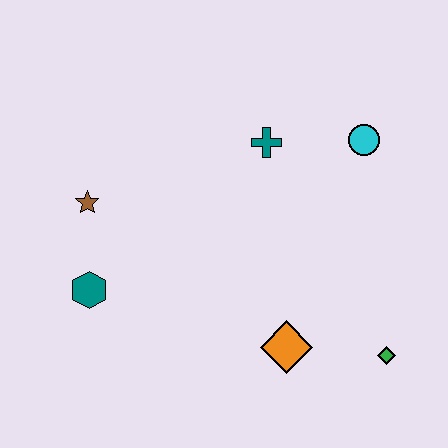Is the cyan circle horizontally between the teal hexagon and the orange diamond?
No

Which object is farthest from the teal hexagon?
The cyan circle is farthest from the teal hexagon.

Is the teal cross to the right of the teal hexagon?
Yes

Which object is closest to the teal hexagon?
The brown star is closest to the teal hexagon.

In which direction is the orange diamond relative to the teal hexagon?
The orange diamond is to the right of the teal hexagon.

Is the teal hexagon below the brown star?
Yes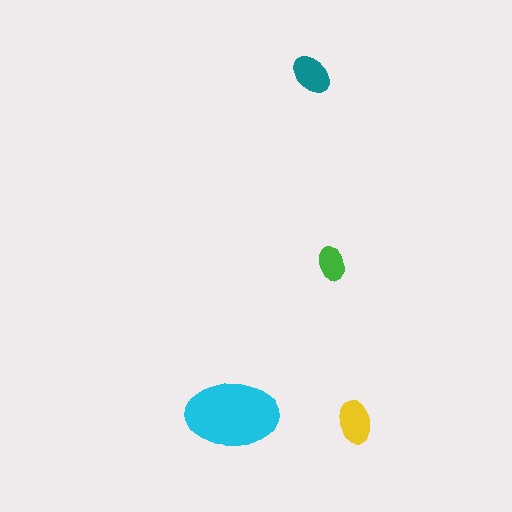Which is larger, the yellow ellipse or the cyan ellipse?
The cyan one.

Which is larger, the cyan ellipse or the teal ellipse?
The cyan one.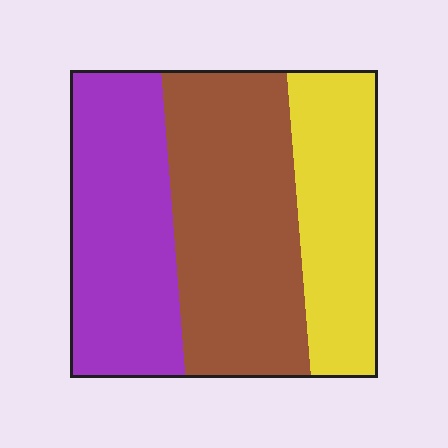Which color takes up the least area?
Yellow, at roughly 25%.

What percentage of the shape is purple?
Purple covers roughly 35% of the shape.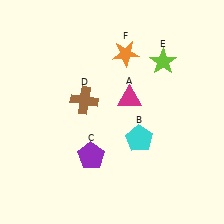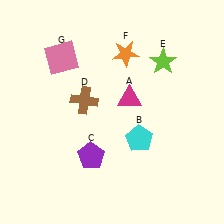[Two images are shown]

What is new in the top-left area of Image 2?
A pink square (G) was added in the top-left area of Image 2.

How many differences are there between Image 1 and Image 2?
There is 1 difference between the two images.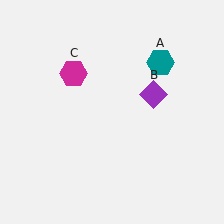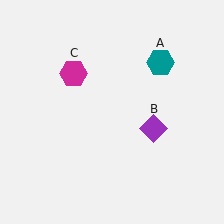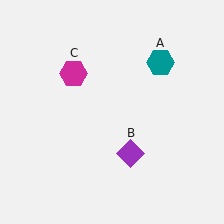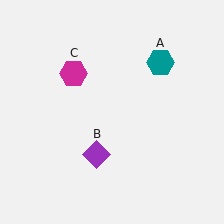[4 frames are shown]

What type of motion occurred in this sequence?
The purple diamond (object B) rotated clockwise around the center of the scene.